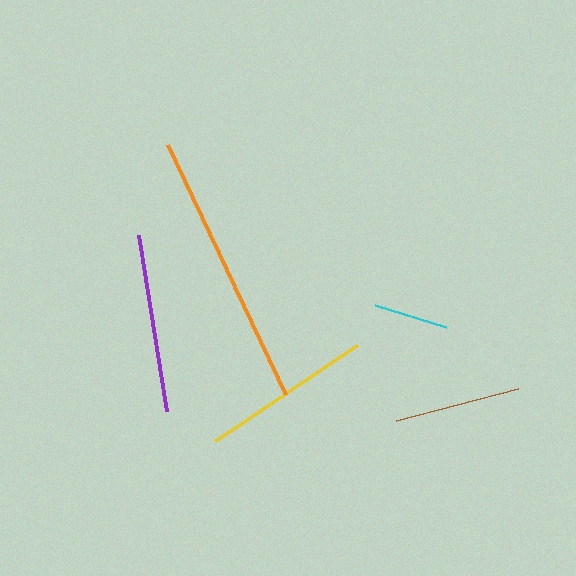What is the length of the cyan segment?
The cyan segment is approximately 75 pixels long.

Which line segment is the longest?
The orange line is the longest at approximately 277 pixels.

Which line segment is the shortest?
The cyan line is the shortest at approximately 75 pixels.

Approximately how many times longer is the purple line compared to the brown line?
The purple line is approximately 1.4 times the length of the brown line.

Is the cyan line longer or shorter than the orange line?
The orange line is longer than the cyan line.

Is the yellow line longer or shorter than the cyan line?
The yellow line is longer than the cyan line.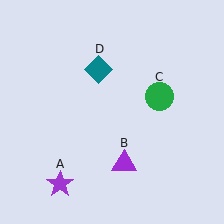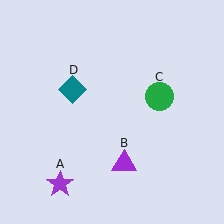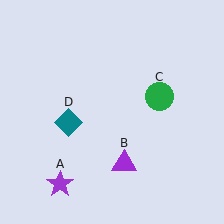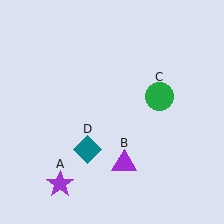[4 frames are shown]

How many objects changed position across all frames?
1 object changed position: teal diamond (object D).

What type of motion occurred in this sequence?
The teal diamond (object D) rotated counterclockwise around the center of the scene.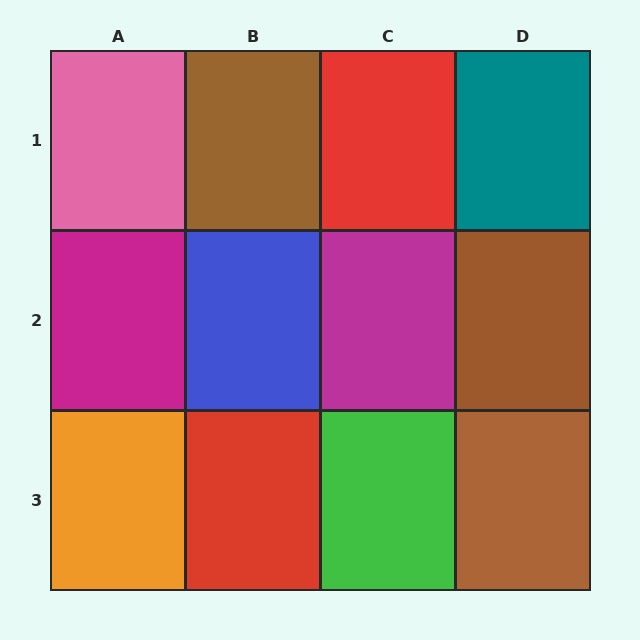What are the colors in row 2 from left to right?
Magenta, blue, magenta, brown.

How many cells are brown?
3 cells are brown.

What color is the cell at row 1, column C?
Red.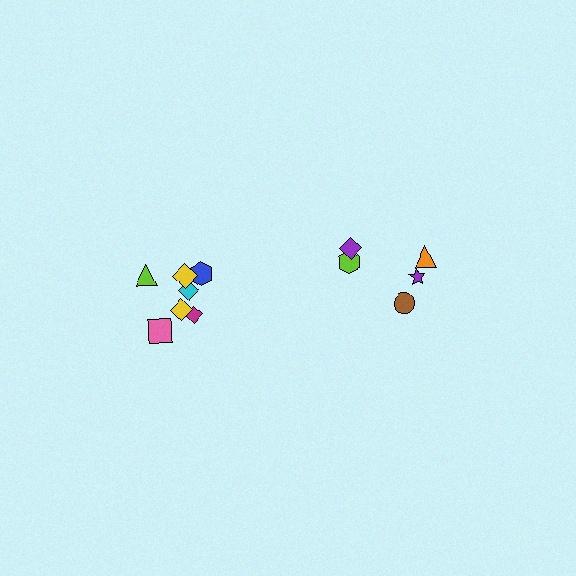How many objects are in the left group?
There are 7 objects.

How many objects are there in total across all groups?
There are 12 objects.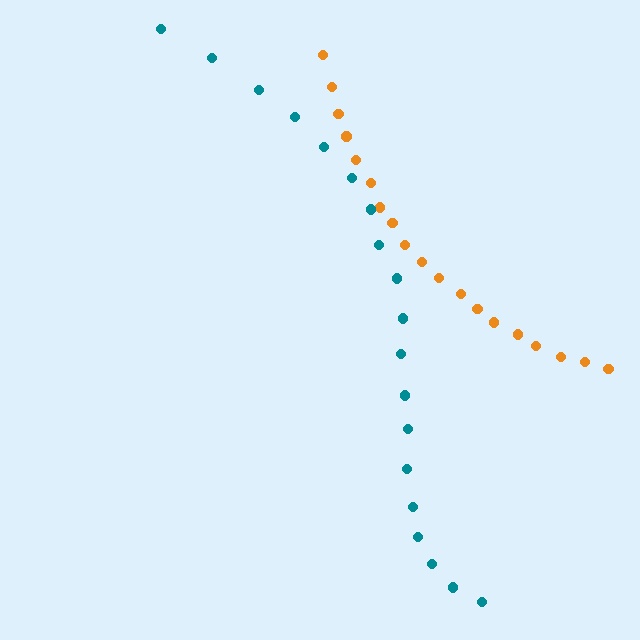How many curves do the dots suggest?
There are 2 distinct paths.